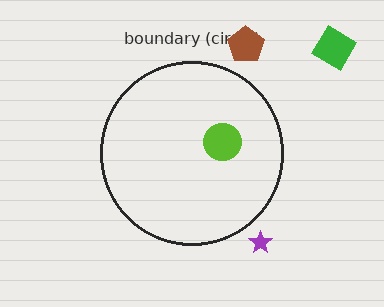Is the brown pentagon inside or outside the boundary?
Outside.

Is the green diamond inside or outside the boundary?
Outside.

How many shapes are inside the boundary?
1 inside, 3 outside.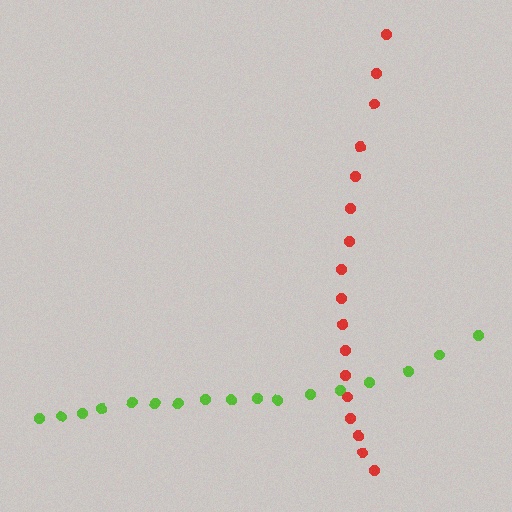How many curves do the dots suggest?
There are 2 distinct paths.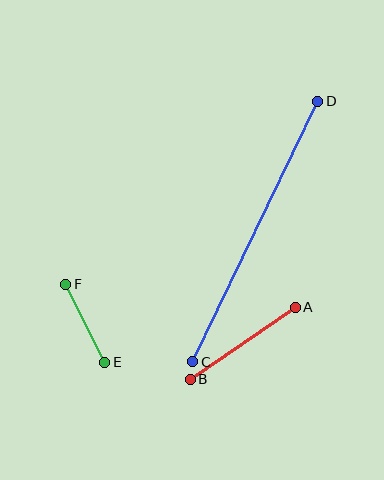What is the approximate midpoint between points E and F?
The midpoint is at approximately (85, 323) pixels.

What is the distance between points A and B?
The distance is approximately 127 pixels.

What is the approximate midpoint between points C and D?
The midpoint is at approximately (255, 231) pixels.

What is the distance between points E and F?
The distance is approximately 87 pixels.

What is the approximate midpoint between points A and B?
The midpoint is at approximately (243, 343) pixels.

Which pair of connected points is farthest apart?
Points C and D are farthest apart.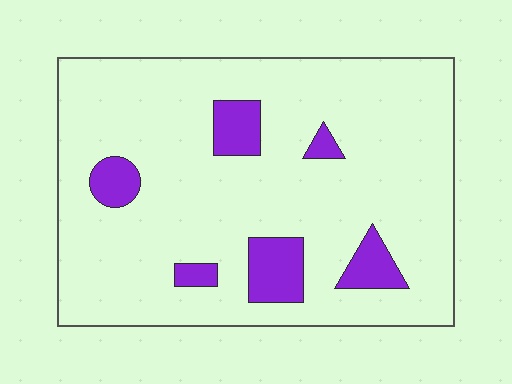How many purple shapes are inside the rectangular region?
6.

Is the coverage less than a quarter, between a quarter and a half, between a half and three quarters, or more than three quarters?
Less than a quarter.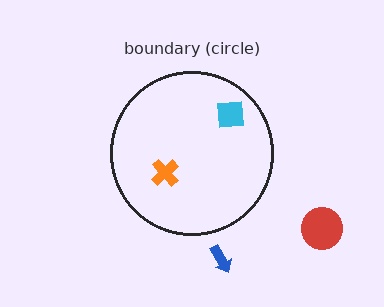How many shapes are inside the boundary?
2 inside, 2 outside.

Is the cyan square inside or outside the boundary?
Inside.